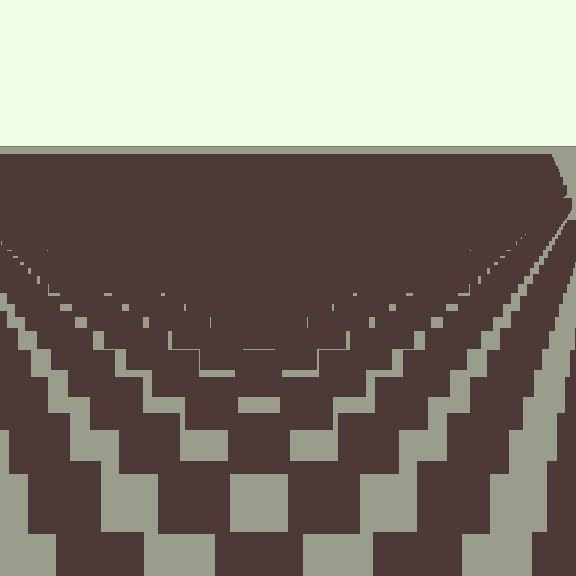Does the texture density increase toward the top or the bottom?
Density increases toward the top.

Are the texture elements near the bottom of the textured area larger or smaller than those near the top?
Larger. Near the bottom, elements are closer to the viewer and appear at a bigger on-screen size.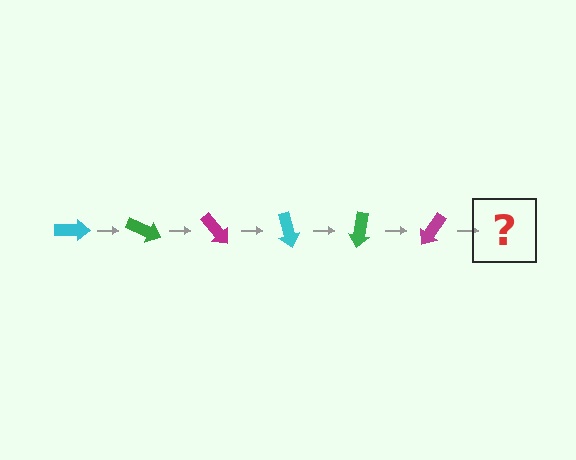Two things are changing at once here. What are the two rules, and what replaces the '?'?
The two rules are that it rotates 25 degrees each step and the color cycles through cyan, green, and magenta. The '?' should be a cyan arrow, rotated 150 degrees from the start.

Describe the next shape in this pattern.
It should be a cyan arrow, rotated 150 degrees from the start.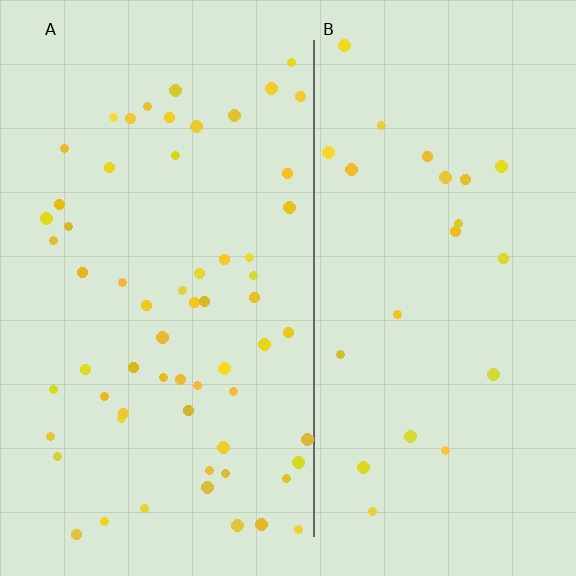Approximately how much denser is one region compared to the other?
Approximately 2.7× — region A over region B.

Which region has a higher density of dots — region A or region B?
A (the left).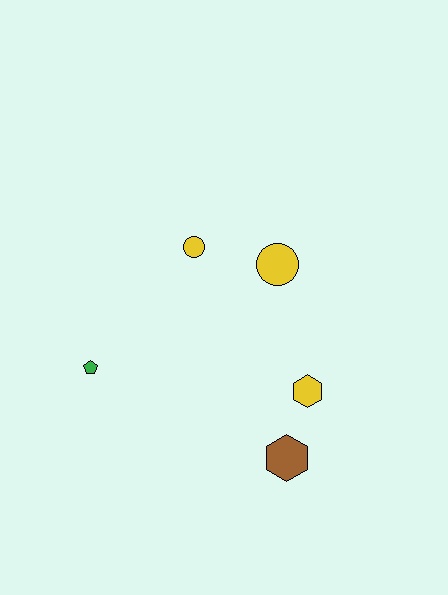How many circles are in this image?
There are 2 circles.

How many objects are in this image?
There are 5 objects.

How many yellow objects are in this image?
There are 3 yellow objects.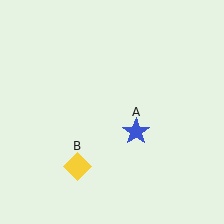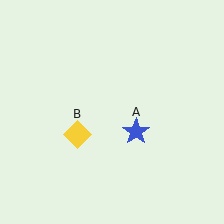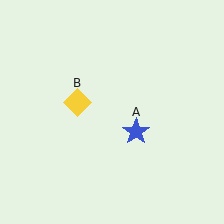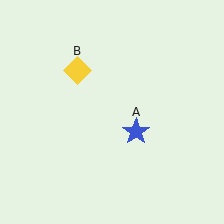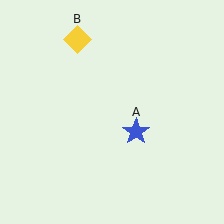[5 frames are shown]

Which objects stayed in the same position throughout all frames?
Blue star (object A) remained stationary.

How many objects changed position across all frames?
1 object changed position: yellow diamond (object B).